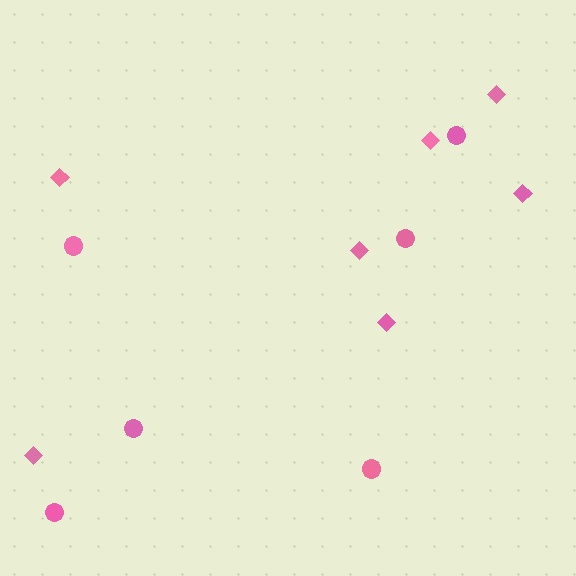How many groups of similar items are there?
There are 2 groups: one group of circles (6) and one group of diamonds (7).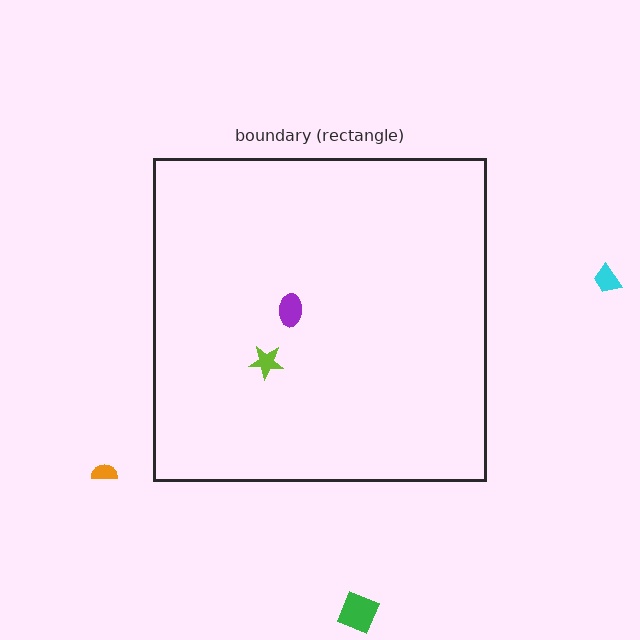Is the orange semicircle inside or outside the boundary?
Outside.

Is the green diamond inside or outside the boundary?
Outside.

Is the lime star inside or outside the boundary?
Inside.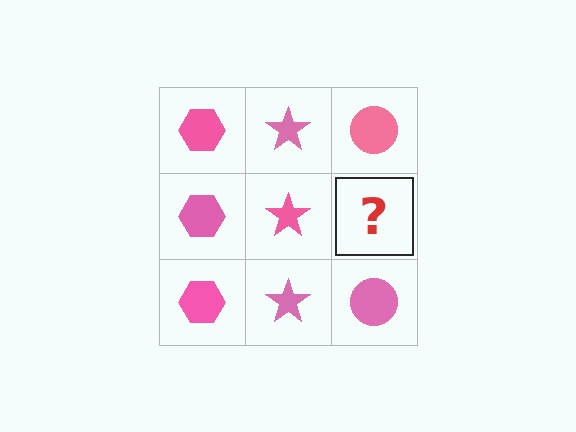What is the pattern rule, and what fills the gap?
The rule is that each column has a consistent shape. The gap should be filled with a pink circle.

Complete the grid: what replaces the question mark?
The question mark should be replaced with a pink circle.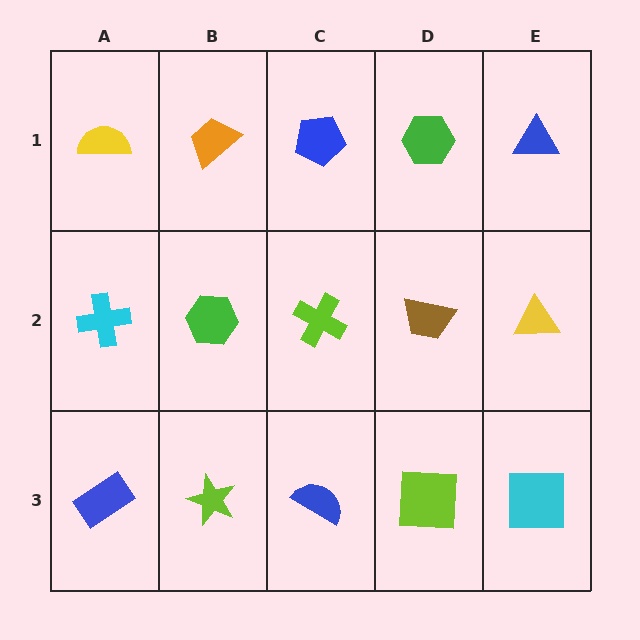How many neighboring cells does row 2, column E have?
3.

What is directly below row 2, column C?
A blue semicircle.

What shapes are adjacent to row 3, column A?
A cyan cross (row 2, column A), a lime star (row 3, column B).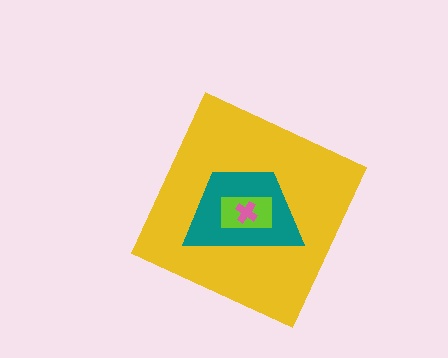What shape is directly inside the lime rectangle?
The pink cross.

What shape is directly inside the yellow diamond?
The teal trapezoid.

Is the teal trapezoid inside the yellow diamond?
Yes.